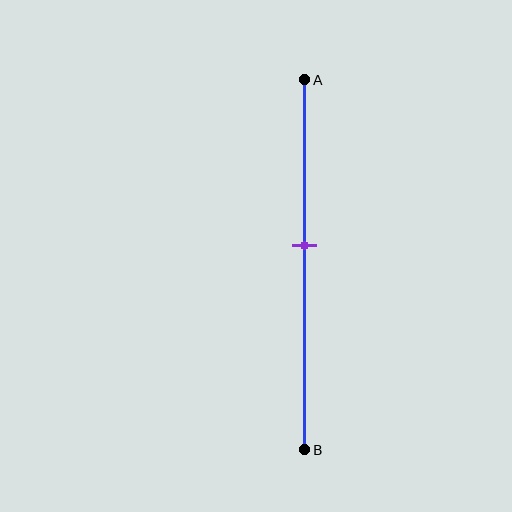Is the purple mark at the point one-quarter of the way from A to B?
No, the mark is at about 45% from A, not at the 25% one-quarter point.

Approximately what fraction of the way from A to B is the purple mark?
The purple mark is approximately 45% of the way from A to B.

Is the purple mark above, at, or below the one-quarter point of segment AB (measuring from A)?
The purple mark is below the one-quarter point of segment AB.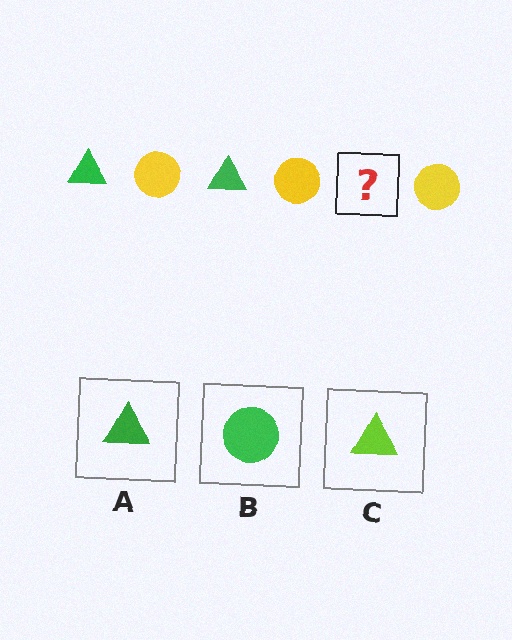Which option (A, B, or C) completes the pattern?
A.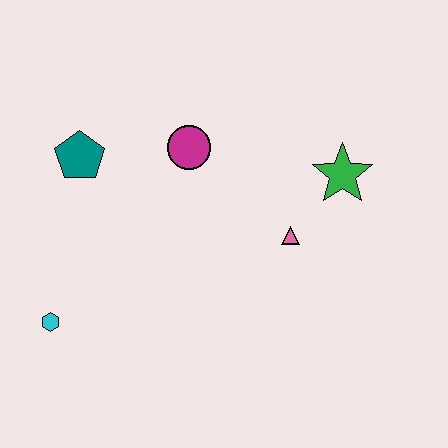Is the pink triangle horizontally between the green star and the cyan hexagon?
Yes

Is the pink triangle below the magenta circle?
Yes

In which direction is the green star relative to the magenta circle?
The green star is to the right of the magenta circle.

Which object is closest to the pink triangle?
The green star is closest to the pink triangle.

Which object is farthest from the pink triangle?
The cyan hexagon is farthest from the pink triangle.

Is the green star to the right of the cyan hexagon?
Yes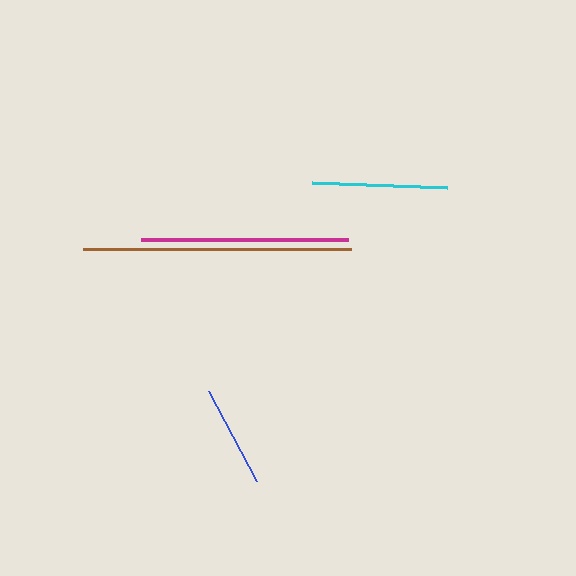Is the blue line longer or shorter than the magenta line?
The magenta line is longer than the blue line.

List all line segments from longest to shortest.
From longest to shortest: brown, magenta, cyan, blue.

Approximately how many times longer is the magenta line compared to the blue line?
The magenta line is approximately 2.0 times the length of the blue line.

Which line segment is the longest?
The brown line is the longest at approximately 268 pixels.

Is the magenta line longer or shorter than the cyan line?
The magenta line is longer than the cyan line.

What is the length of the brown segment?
The brown segment is approximately 268 pixels long.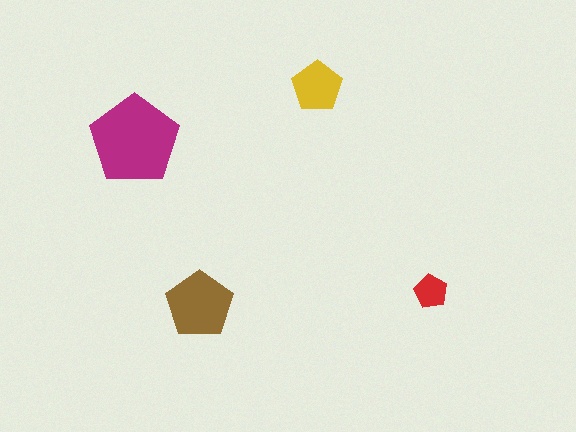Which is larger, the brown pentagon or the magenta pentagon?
The magenta one.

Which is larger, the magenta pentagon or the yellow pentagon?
The magenta one.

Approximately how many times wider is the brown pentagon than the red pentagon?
About 2 times wider.